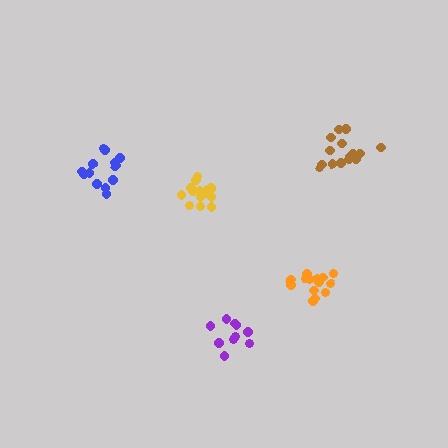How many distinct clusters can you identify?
There are 5 distinct clusters.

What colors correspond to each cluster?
The clusters are colored: purple, brown, yellow, blue, orange.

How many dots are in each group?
Group 1: 10 dots, Group 2: 15 dots, Group 3: 15 dots, Group 4: 13 dots, Group 5: 14 dots (67 total).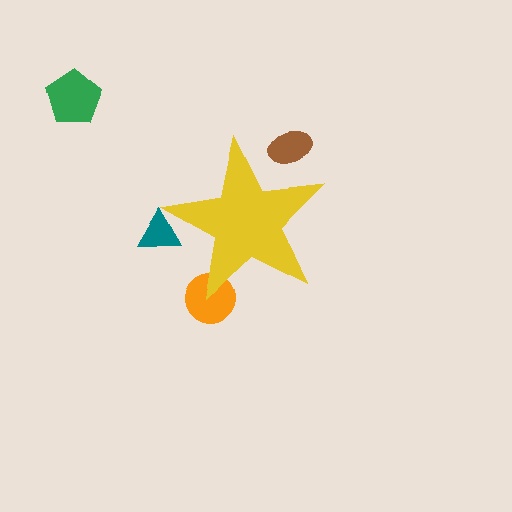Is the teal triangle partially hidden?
Yes, the teal triangle is partially hidden behind the yellow star.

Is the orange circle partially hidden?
Yes, the orange circle is partially hidden behind the yellow star.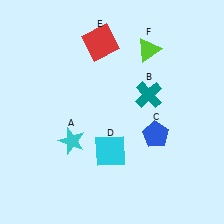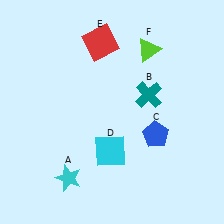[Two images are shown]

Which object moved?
The cyan star (A) moved down.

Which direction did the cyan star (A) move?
The cyan star (A) moved down.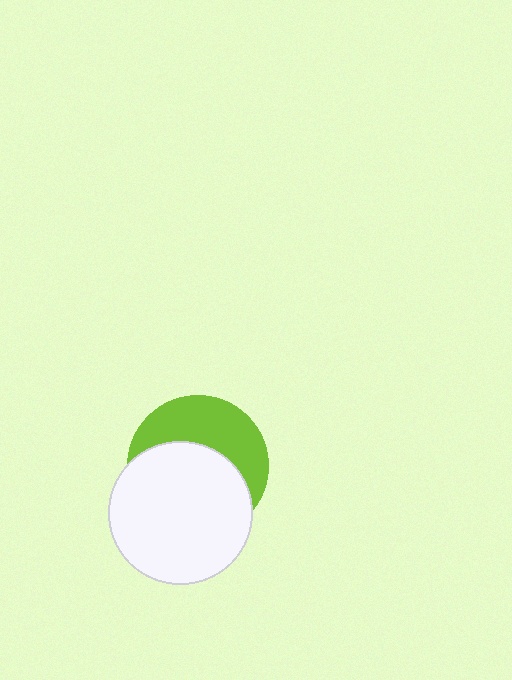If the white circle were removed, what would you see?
You would see the complete lime circle.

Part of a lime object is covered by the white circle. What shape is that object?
It is a circle.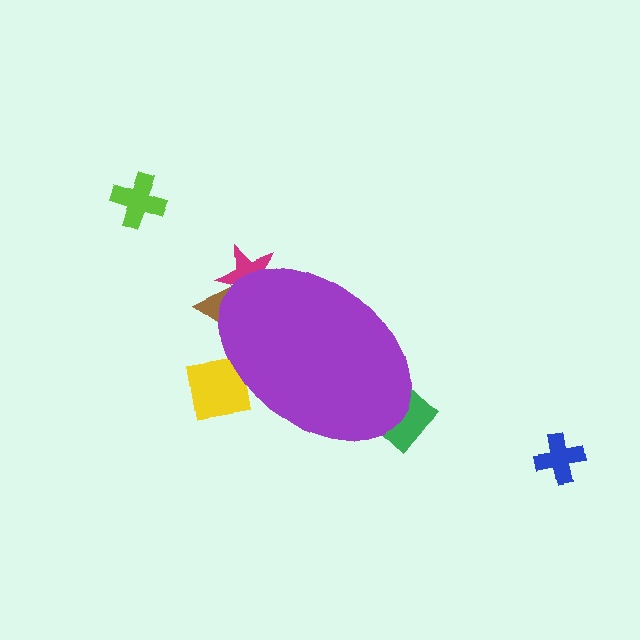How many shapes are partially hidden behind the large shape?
4 shapes are partially hidden.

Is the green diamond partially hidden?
Yes, the green diamond is partially hidden behind the purple ellipse.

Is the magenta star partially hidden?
Yes, the magenta star is partially hidden behind the purple ellipse.